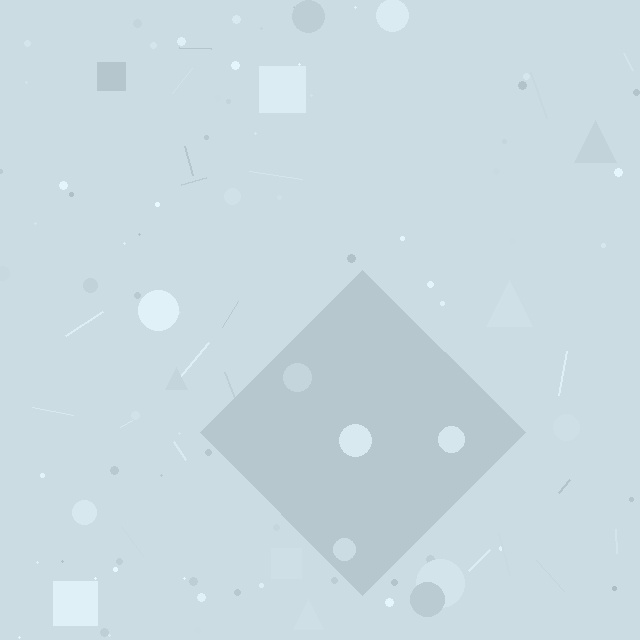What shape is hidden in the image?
A diamond is hidden in the image.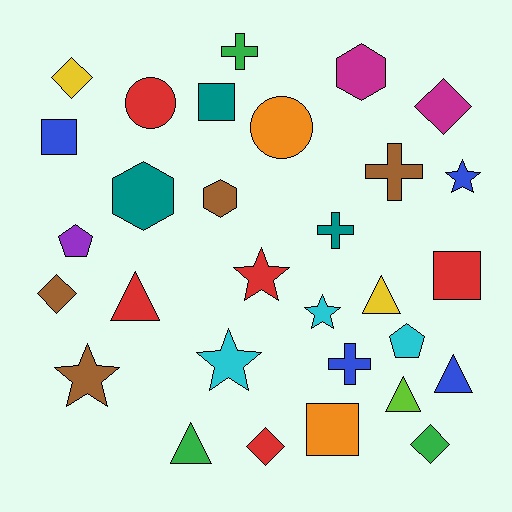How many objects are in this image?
There are 30 objects.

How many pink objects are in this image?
There are no pink objects.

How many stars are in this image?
There are 5 stars.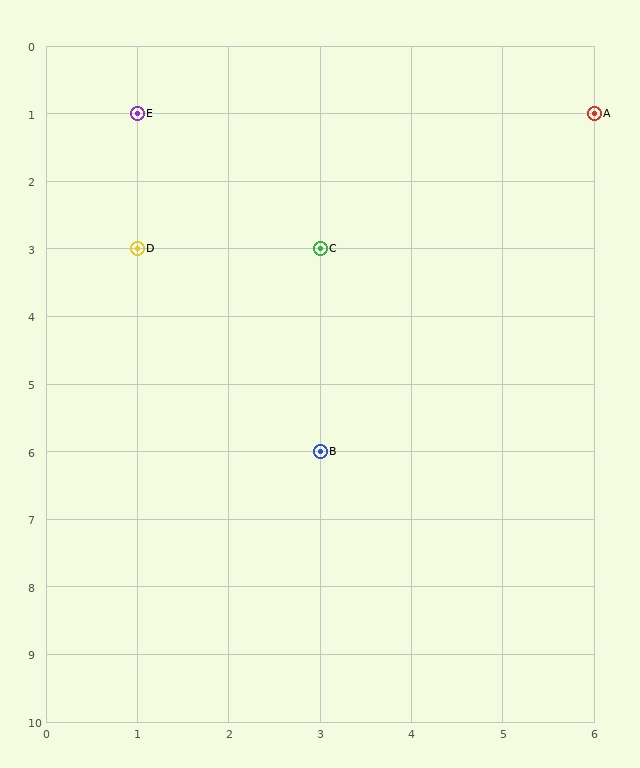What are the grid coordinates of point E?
Point E is at grid coordinates (1, 1).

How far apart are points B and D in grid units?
Points B and D are 2 columns and 3 rows apart (about 3.6 grid units diagonally).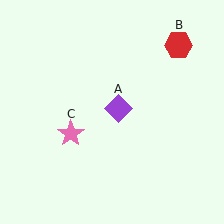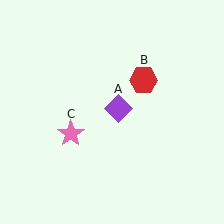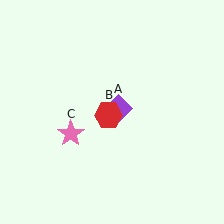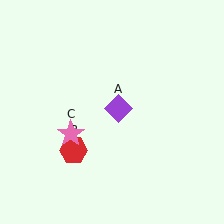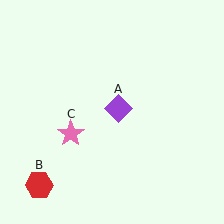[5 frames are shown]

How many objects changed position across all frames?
1 object changed position: red hexagon (object B).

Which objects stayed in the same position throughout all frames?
Purple diamond (object A) and pink star (object C) remained stationary.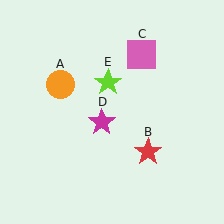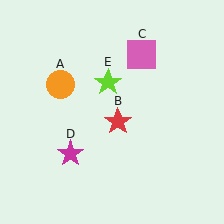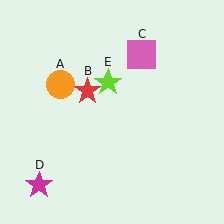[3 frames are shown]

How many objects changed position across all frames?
2 objects changed position: red star (object B), magenta star (object D).